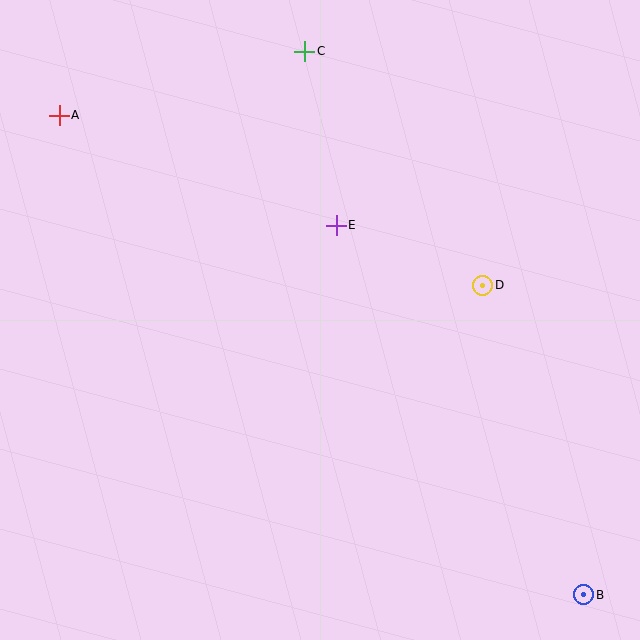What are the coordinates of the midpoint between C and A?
The midpoint between C and A is at (182, 83).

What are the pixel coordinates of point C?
Point C is at (305, 51).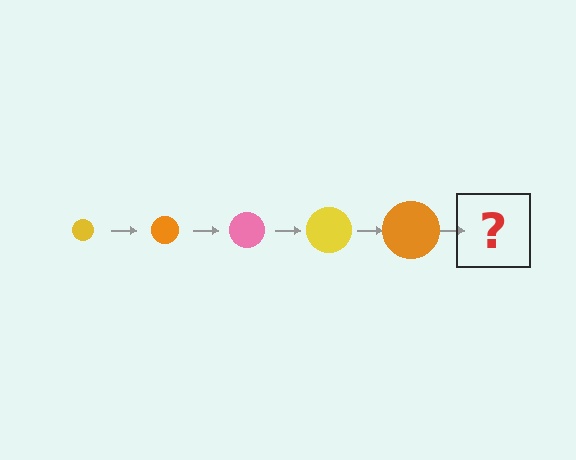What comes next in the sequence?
The next element should be a pink circle, larger than the previous one.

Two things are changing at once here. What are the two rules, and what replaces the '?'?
The two rules are that the circle grows larger each step and the color cycles through yellow, orange, and pink. The '?' should be a pink circle, larger than the previous one.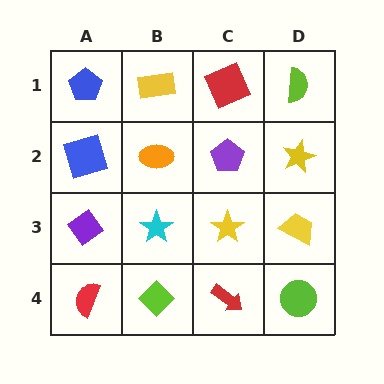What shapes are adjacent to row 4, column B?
A cyan star (row 3, column B), a red semicircle (row 4, column A), a red arrow (row 4, column C).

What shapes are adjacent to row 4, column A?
A purple diamond (row 3, column A), a lime diamond (row 4, column B).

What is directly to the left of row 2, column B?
A blue square.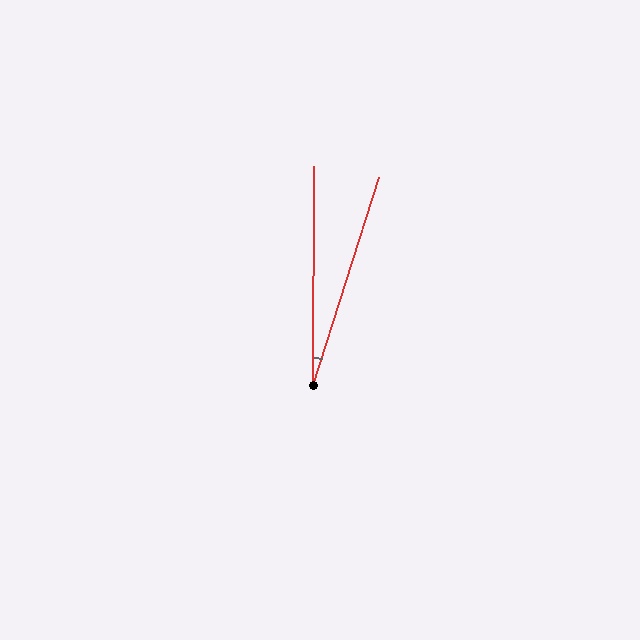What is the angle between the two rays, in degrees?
Approximately 17 degrees.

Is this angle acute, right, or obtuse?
It is acute.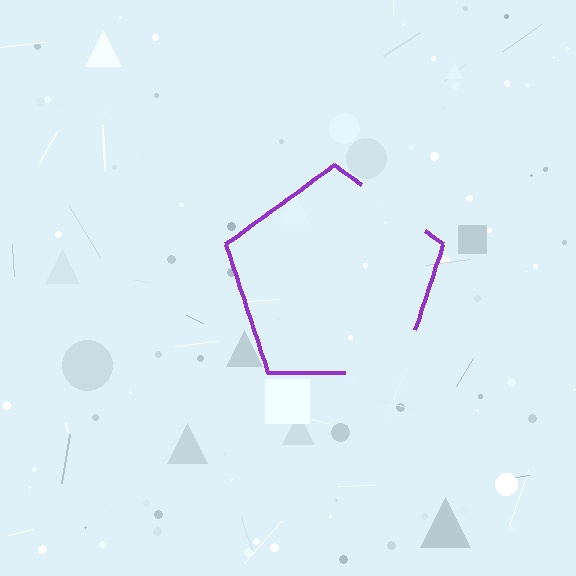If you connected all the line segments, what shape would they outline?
They would outline a pentagon.